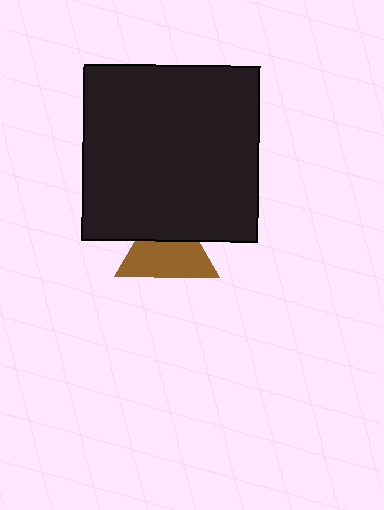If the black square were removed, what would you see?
You would see the complete brown triangle.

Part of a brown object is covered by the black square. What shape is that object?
It is a triangle.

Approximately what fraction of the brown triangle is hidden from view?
Roughly 36% of the brown triangle is hidden behind the black square.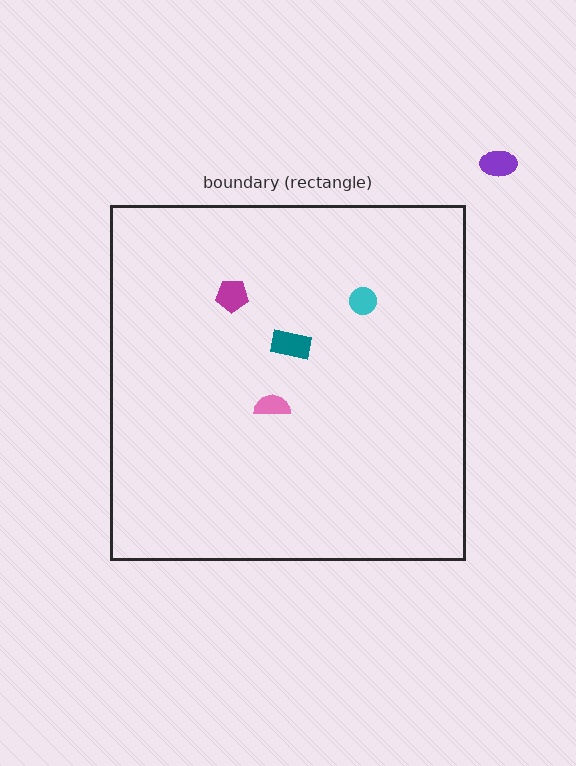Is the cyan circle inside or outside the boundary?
Inside.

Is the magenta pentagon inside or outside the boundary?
Inside.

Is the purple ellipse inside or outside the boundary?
Outside.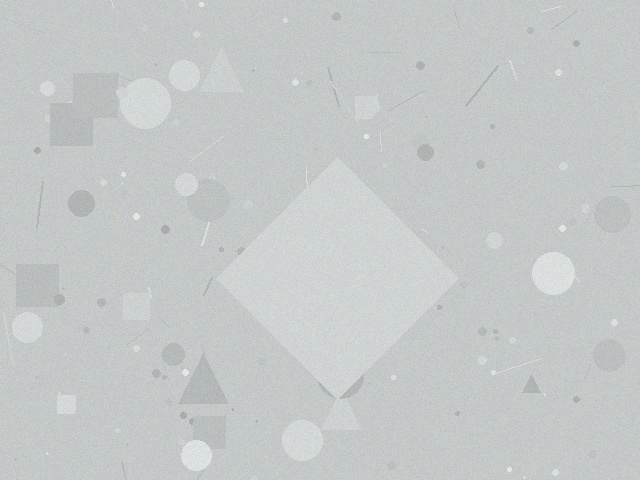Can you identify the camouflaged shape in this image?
The camouflaged shape is a diamond.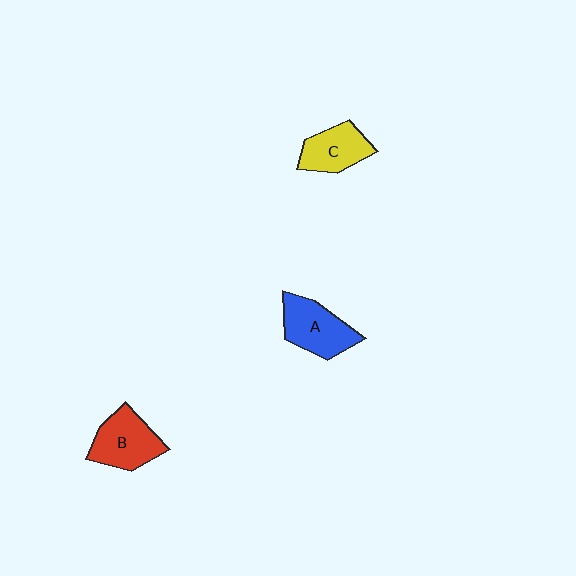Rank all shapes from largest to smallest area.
From largest to smallest: A (blue), B (red), C (yellow).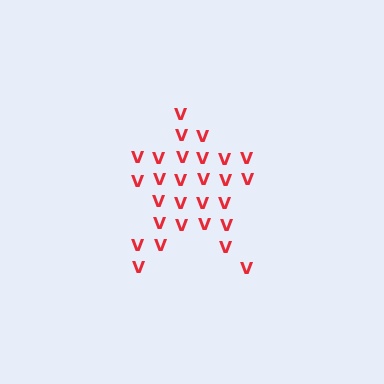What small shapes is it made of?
It is made of small letter V's.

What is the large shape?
The large shape is a star.